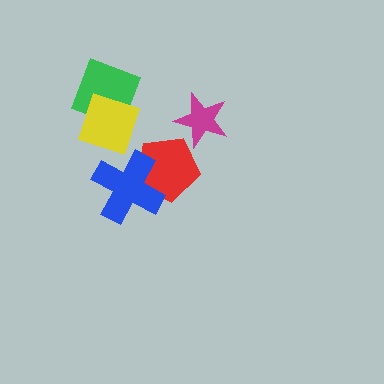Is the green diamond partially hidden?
Yes, it is partially covered by another shape.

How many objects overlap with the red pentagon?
1 object overlaps with the red pentagon.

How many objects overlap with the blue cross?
1 object overlaps with the blue cross.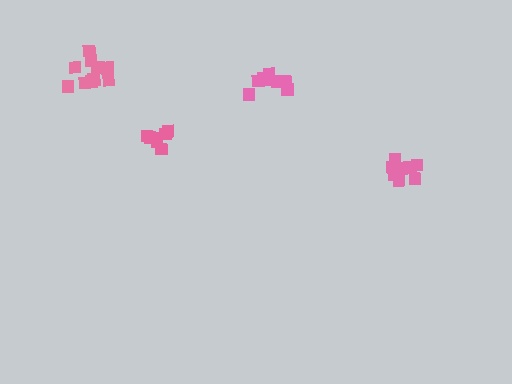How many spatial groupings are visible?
There are 4 spatial groupings.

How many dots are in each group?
Group 1: 11 dots, Group 2: 10 dots, Group 3: 10 dots, Group 4: 7 dots (38 total).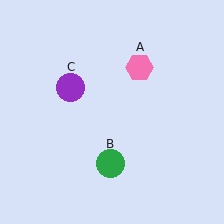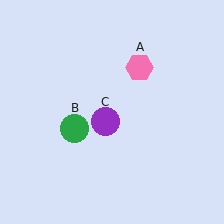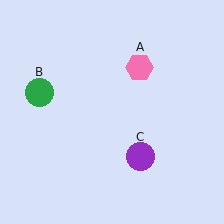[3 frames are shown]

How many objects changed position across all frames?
2 objects changed position: green circle (object B), purple circle (object C).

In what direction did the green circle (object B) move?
The green circle (object B) moved up and to the left.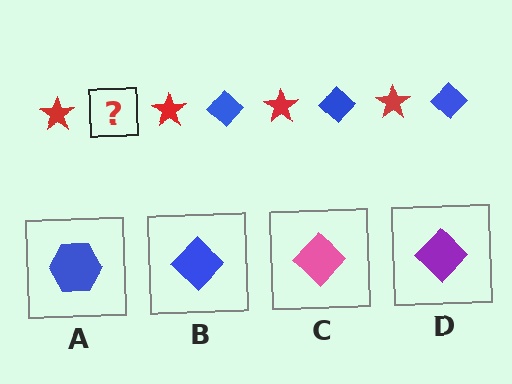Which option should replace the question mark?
Option B.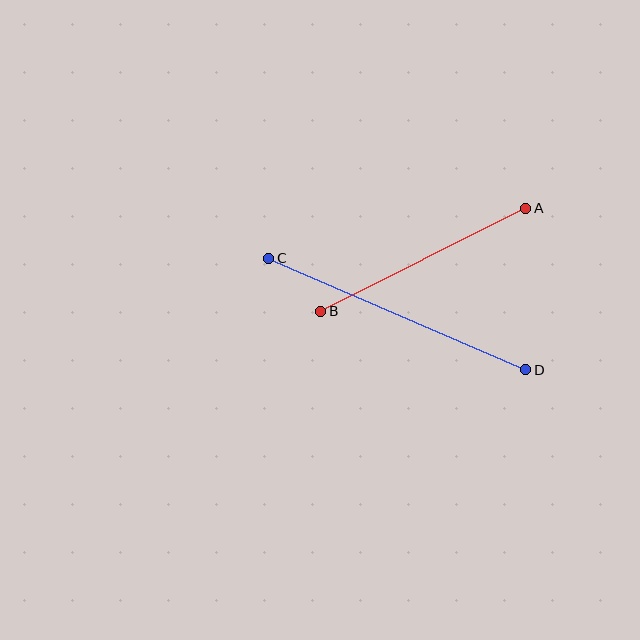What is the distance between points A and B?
The distance is approximately 229 pixels.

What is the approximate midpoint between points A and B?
The midpoint is at approximately (423, 260) pixels.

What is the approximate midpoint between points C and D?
The midpoint is at approximately (397, 314) pixels.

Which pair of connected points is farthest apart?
Points C and D are farthest apart.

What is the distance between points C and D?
The distance is approximately 280 pixels.